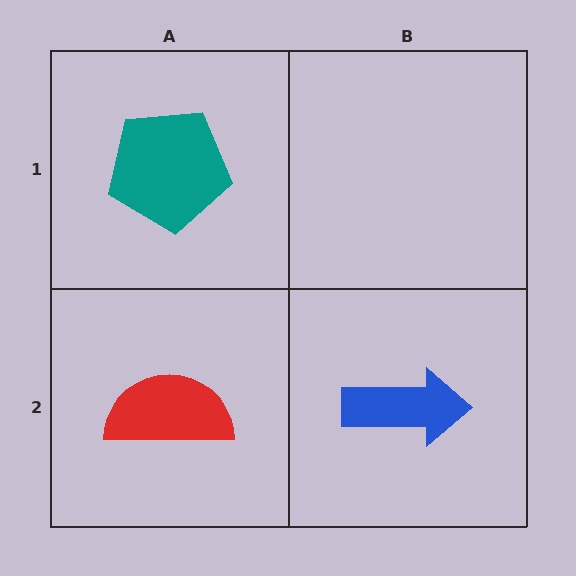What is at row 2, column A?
A red semicircle.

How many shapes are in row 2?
2 shapes.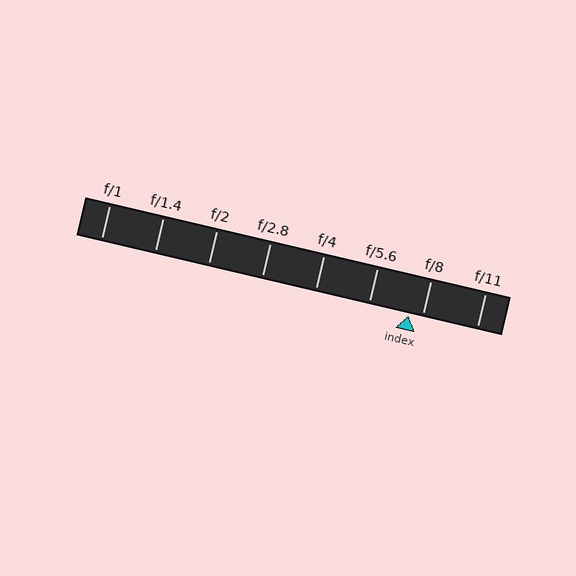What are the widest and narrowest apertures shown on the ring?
The widest aperture shown is f/1 and the narrowest is f/11.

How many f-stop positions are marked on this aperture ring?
There are 8 f-stop positions marked.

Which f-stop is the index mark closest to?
The index mark is closest to f/8.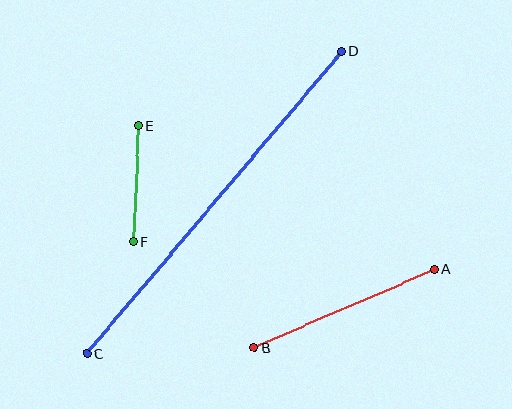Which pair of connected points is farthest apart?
Points C and D are farthest apart.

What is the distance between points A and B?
The distance is approximately 196 pixels.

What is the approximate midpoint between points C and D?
The midpoint is at approximately (214, 202) pixels.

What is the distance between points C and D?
The distance is approximately 395 pixels.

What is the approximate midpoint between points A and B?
The midpoint is at approximately (344, 309) pixels.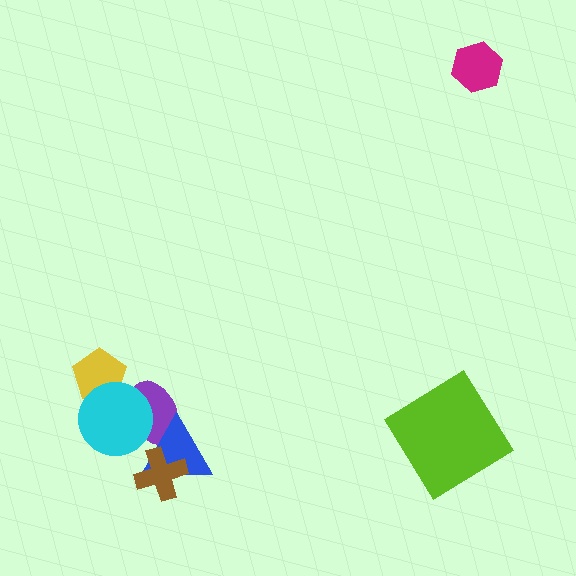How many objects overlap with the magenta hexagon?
0 objects overlap with the magenta hexagon.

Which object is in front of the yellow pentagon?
The cyan circle is in front of the yellow pentagon.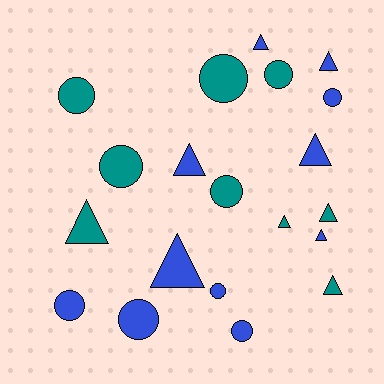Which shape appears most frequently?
Triangle, with 10 objects.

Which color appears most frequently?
Blue, with 11 objects.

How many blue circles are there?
There are 5 blue circles.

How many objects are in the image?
There are 20 objects.